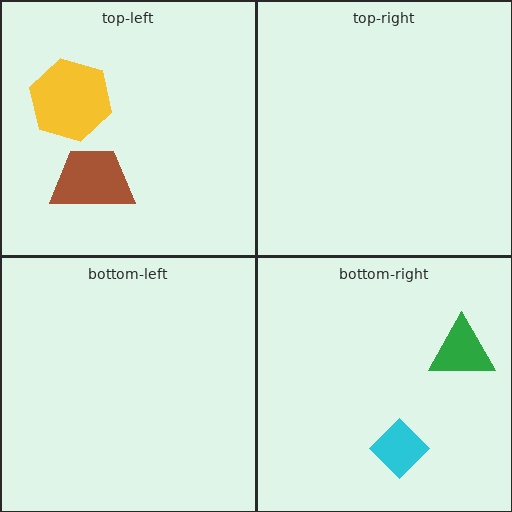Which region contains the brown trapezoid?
The top-left region.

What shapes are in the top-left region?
The brown trapezoid, the yellow hexagon.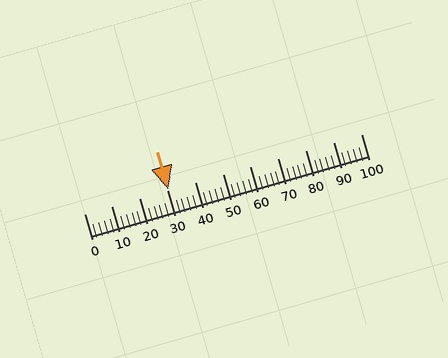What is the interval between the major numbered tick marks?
The major tick marks are spaced 10 units apart.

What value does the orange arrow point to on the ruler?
The orange arrow points to approximately 30.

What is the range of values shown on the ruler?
The ruler shows values from 0 to 100.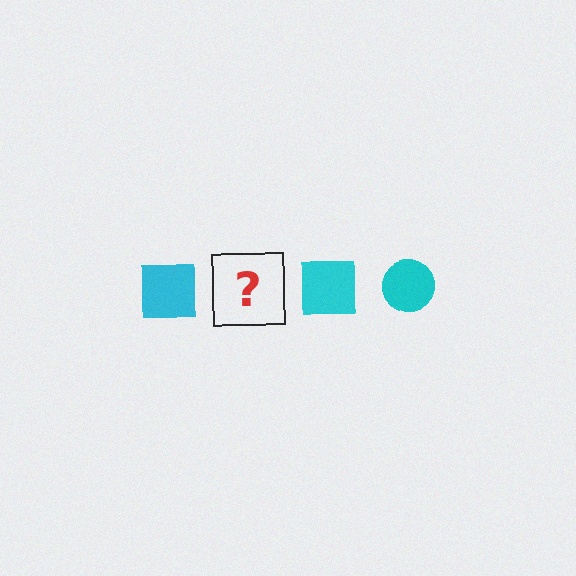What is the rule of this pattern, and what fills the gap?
The rule is that the pattern cycles through square, circle shapes in cyan. The gap should be filled with a cyan circle.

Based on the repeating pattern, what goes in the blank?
The blank should be a cyan circle.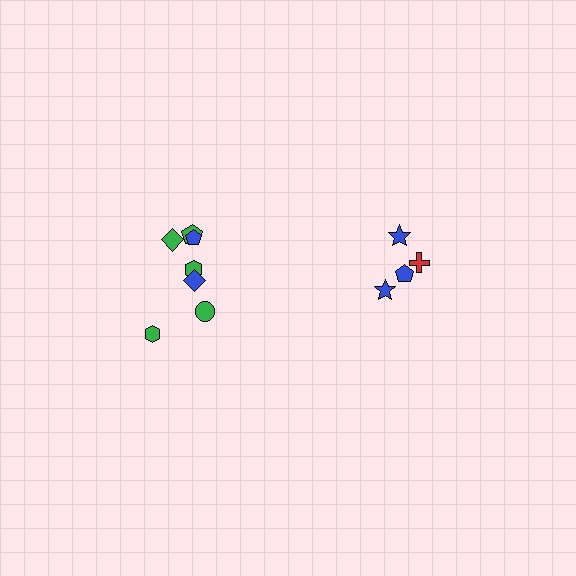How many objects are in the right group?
There are 4 objects.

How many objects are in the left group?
There are 7 objects.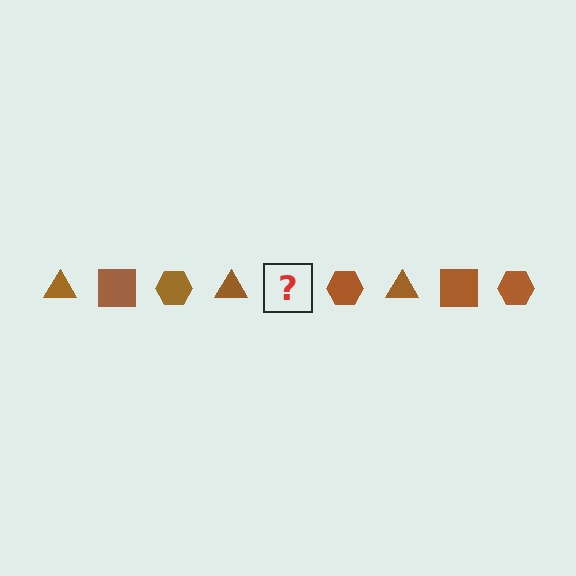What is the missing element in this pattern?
The missing element is a brown square.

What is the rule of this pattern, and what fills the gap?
The rule is that the pattern cycles through triangle, square, hexagon shapes in brown. The gap should be filled with a brown square.